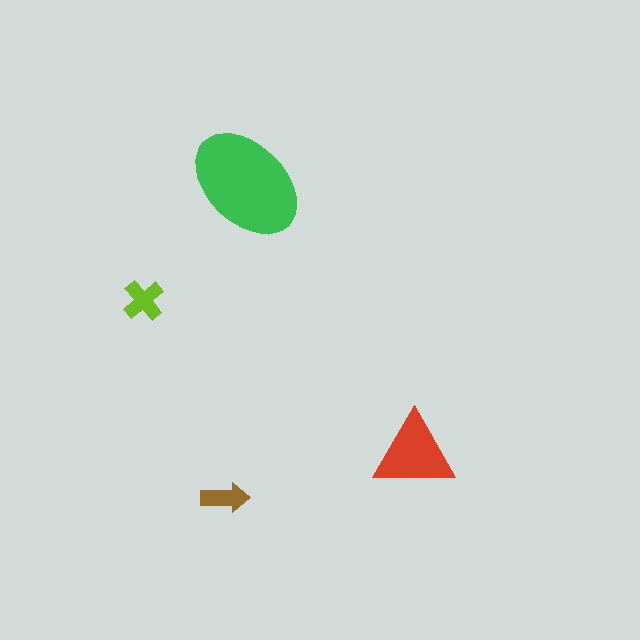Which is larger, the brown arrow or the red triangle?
The red triangle.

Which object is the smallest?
The brown arrow.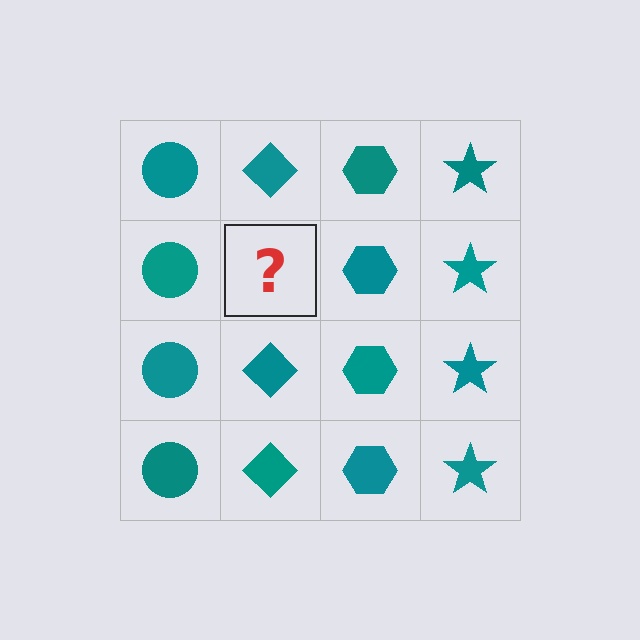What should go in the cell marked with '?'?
The missing cell should contain a teal diamond.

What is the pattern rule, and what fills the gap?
The rule is that each column has a consistent shape. The gap should be filled with a teal diamond.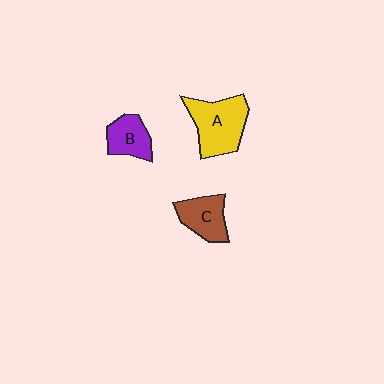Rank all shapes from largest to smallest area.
From largest to smallest: A (yellow), C (brown), B (purple).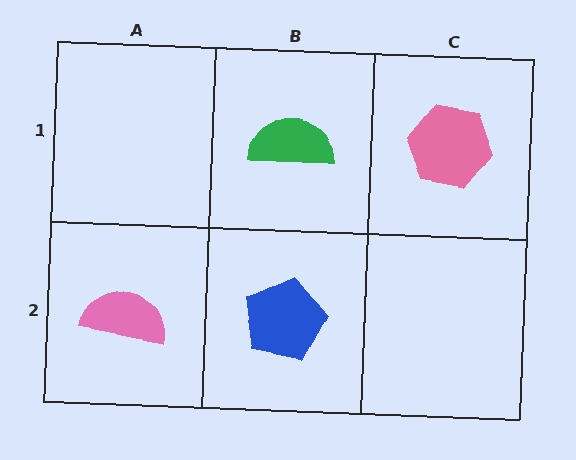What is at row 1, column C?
A pink hexagon.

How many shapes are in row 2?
2 shapes.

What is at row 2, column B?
A blue pentagon.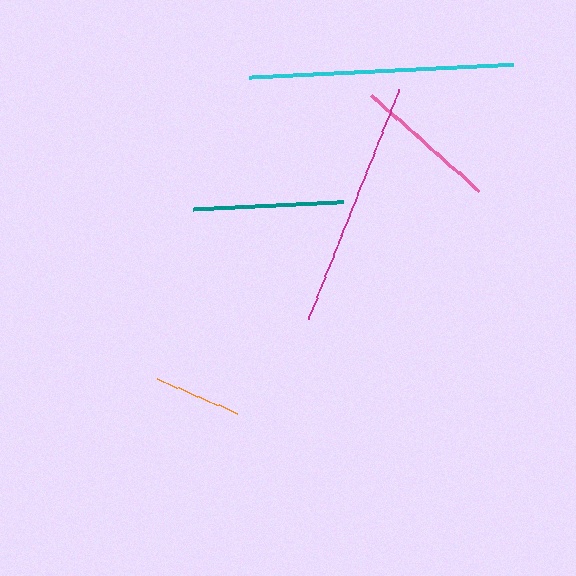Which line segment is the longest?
The cyan line is the longest at approximately 265 pixels.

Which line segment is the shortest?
The orange line is the shortest at approximately 86 pixels.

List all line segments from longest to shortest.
From longest to shortest: cyan, magenta, teal, pink, orange.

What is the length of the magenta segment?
The magenta segment is approximately 247 pixels long.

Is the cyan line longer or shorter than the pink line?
The cyan line is longer than the pink line.